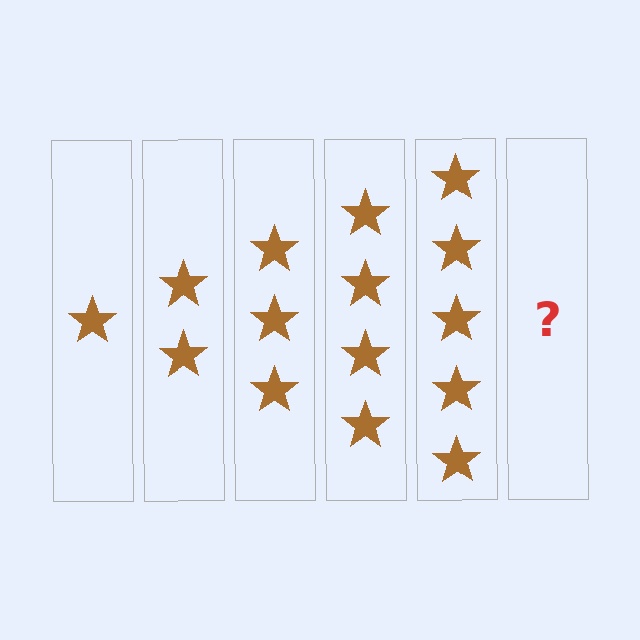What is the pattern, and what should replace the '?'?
The pattern is that each step adds one more star. The '?' should be 6 stars.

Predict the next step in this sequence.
The next step is 6 stars.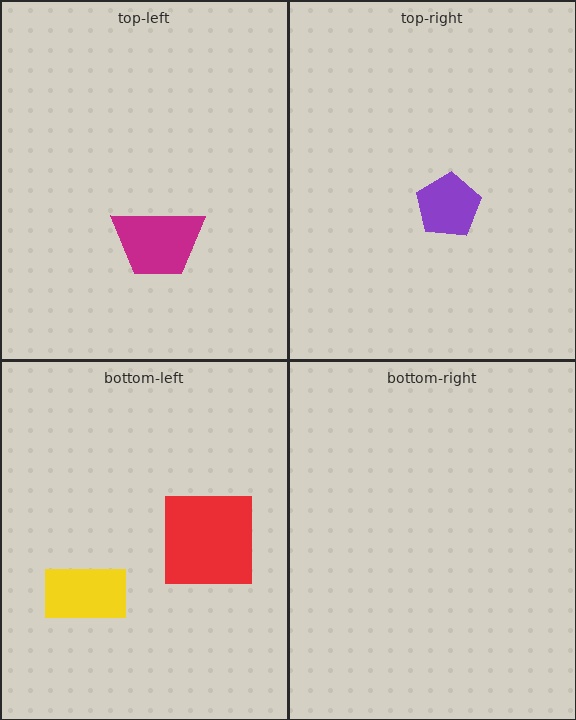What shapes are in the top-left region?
The magenta trapezoid.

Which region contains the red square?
The bottom-left region.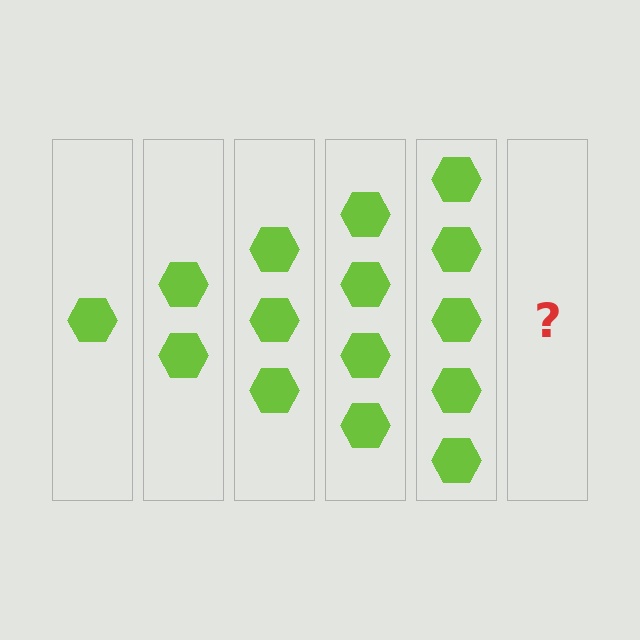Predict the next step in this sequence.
The next step is 6 hexagons.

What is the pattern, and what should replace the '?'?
The pattern is that each step adds one more hexagon. The '?' should be 6 hexagons.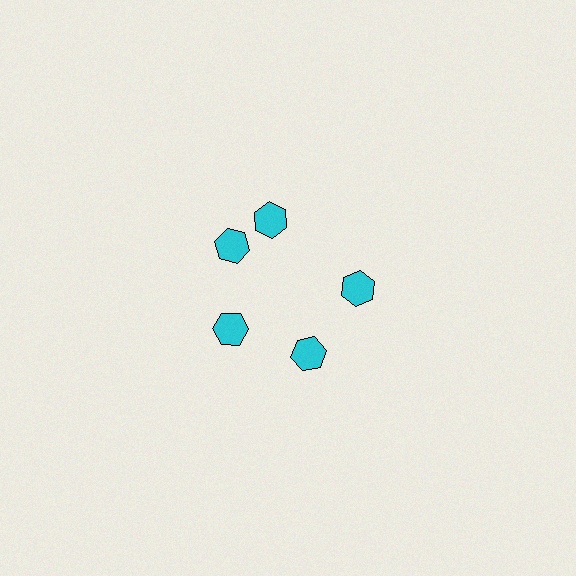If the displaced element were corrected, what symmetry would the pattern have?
It would have 5-fold rotational symmetry — the pattern would map onto itself every 72 degrees.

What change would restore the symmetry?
The symmetry would be restored by rotating it back into even spacing with its neighbors so that all 5 hexagons sit at equal angles and equal distance from the center.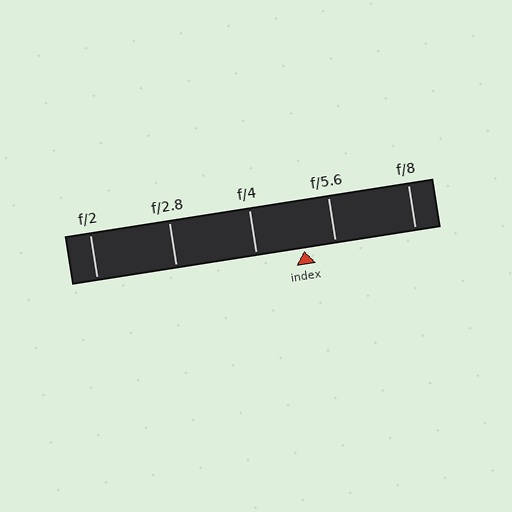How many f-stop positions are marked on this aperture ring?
There are 5 f-stop positions marked.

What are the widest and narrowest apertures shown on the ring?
The widest aperture shown is f/2 and the narrowest is f/8.